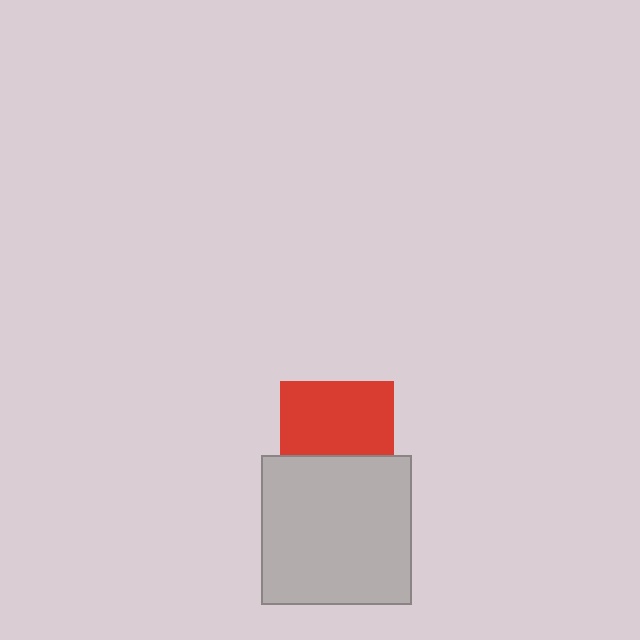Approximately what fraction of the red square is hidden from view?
Roughly 35% of the red square is hidden behind the light gray square.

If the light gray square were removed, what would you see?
You would see the complete red square.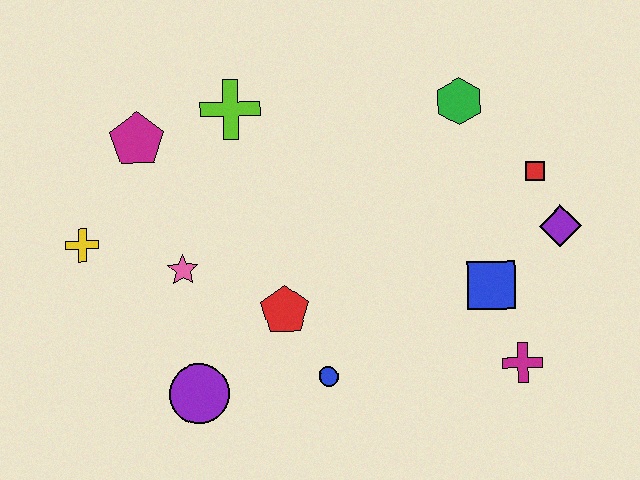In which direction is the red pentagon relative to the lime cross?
The red pentagon is below the lime cross.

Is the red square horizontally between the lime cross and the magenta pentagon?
No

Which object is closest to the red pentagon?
The blue circle is closest to the red pentagon.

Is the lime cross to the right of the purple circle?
Yes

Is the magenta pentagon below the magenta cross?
No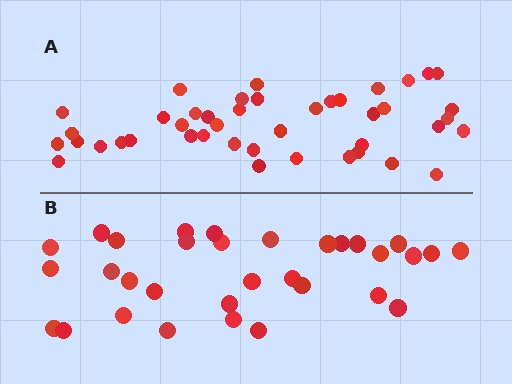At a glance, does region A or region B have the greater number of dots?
Region A (the top region) has more dots.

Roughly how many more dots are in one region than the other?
Region A has roughly 12 or so more dots than region B.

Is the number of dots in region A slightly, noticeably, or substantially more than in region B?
Region A has noticeably more, but not dramatically so. The ratio is roughly 1.3 to 1.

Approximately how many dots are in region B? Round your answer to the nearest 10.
About 30 dots. (The exact count is 32, which rounds to 30.)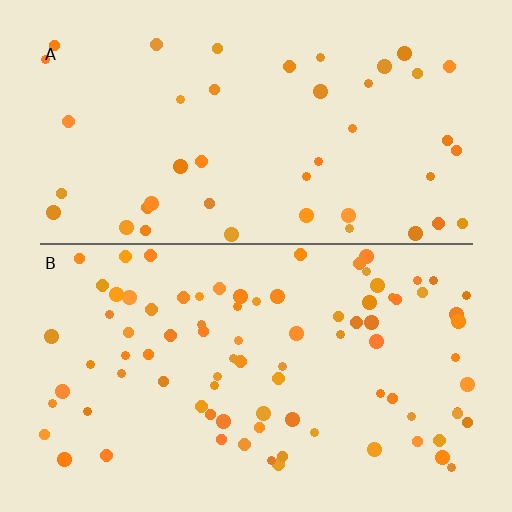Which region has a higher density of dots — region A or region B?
B (the bottom).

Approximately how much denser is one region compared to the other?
Approximately 2.0× — region B over region A.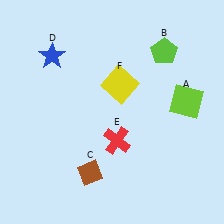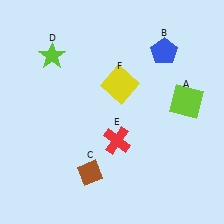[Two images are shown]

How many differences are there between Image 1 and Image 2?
There are 2 differences between the two images.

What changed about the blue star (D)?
In Image 1, D is blue. In Image 2, it changed to lime.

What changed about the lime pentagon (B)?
In Image 1, B is lime. In Image 2, it changed to blue.